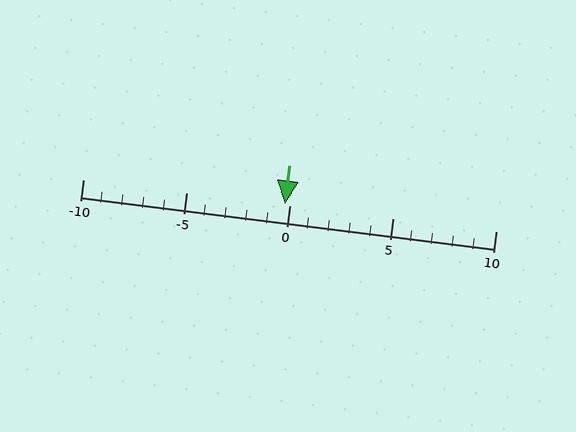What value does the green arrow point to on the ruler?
The green arrow points to approximately 0.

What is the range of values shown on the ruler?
The ruler shows values from -10 to 10.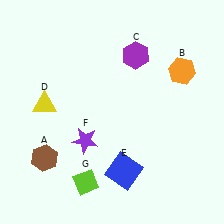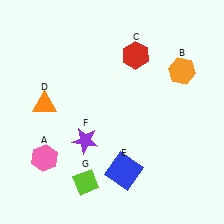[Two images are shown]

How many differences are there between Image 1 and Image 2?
There are 3 differences between the two images.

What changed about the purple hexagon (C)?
In Image 1, C is purple. In Image 2, it changed to red.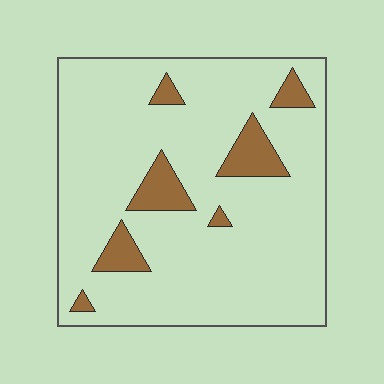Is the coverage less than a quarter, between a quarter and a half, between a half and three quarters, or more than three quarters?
Less than a quarter.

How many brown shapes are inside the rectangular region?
7.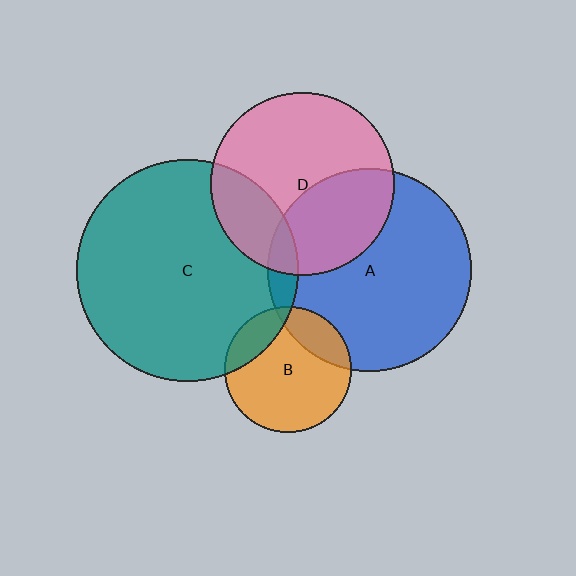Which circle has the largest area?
Circle C (teal).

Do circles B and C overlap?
Yes.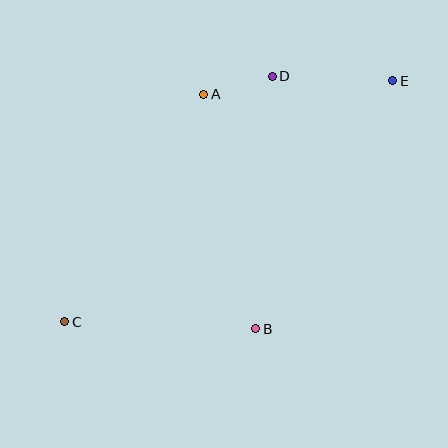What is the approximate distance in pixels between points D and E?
The distance between D and E is approximately 121 pixels.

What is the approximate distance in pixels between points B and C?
The distance between B and C is approximately 191 pixels.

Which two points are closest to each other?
Points A and D are closest to each other.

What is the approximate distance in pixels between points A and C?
The distance between A and C is approximately 266 pixels.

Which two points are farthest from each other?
Points C and E are farthest from each other.